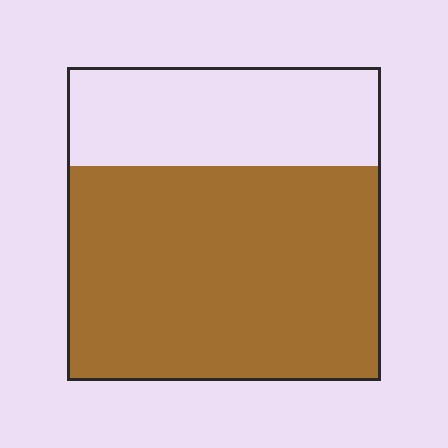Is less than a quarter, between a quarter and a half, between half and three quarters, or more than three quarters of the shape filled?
Between half and three quarters.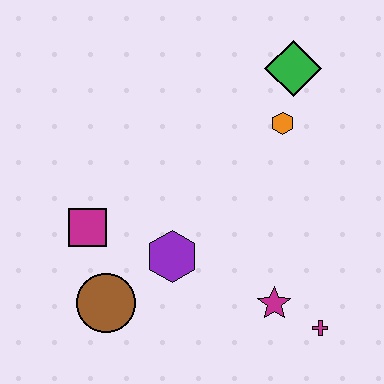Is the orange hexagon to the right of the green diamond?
No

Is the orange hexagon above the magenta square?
Yes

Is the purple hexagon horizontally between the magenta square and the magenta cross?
Yes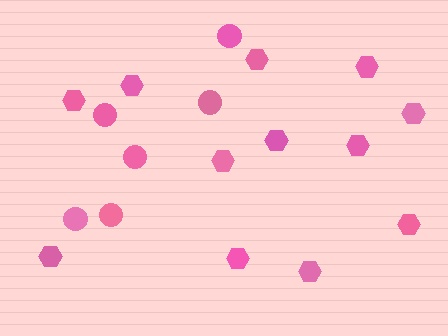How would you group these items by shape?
There are 2 groups: one group of hexagons (12) and one group of circles (6).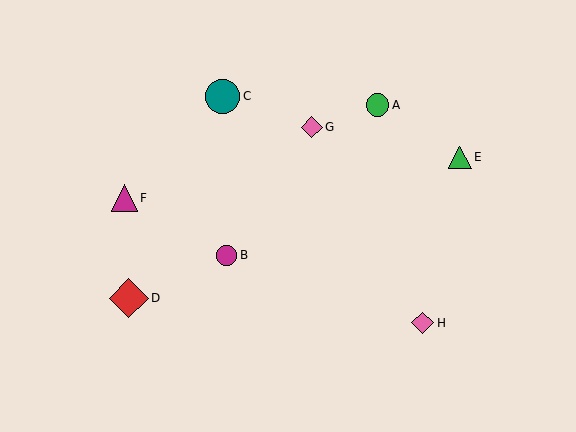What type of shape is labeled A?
Shape A is a green circle.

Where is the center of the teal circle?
The center of the teal circle is at (223, 96).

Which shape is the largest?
The red diamond (labeled D) is the largest.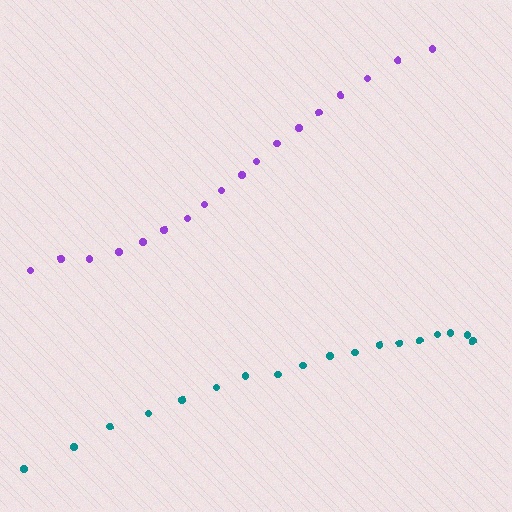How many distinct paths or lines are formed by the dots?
There are 2 distinct paths.